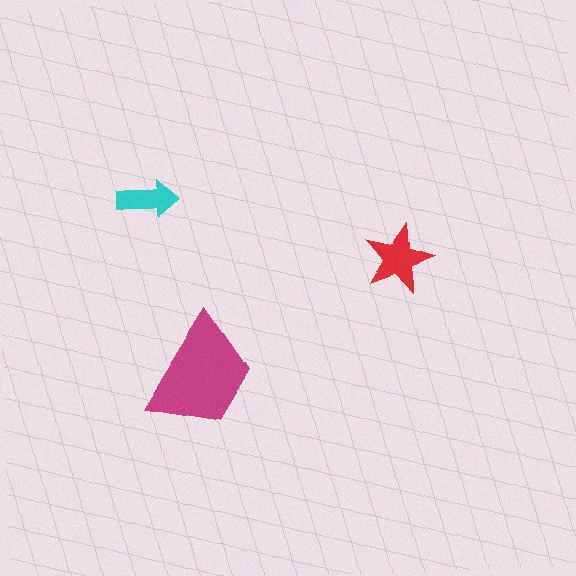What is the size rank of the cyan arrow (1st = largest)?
3rd.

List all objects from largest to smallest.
The magenta trapezoid, the red star, the cyan arrow.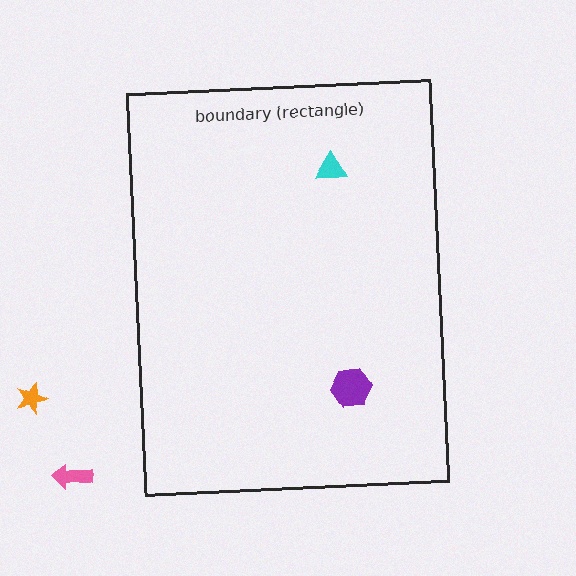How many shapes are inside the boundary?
2 inside, 2 outside.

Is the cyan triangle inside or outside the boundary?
Inside.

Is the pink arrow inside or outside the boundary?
Outside.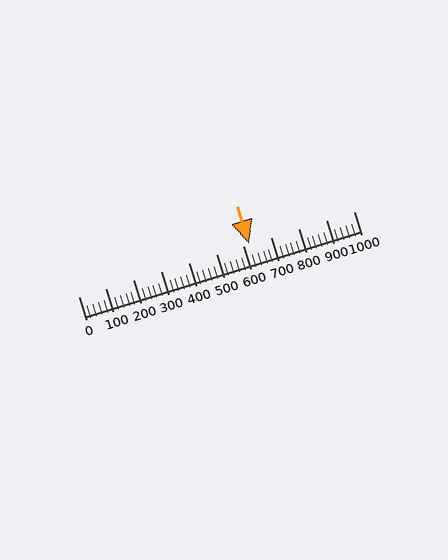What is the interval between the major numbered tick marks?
The major tick marks are spaced 100 units apart.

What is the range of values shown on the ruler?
The ruler shows values from 0 to 1000.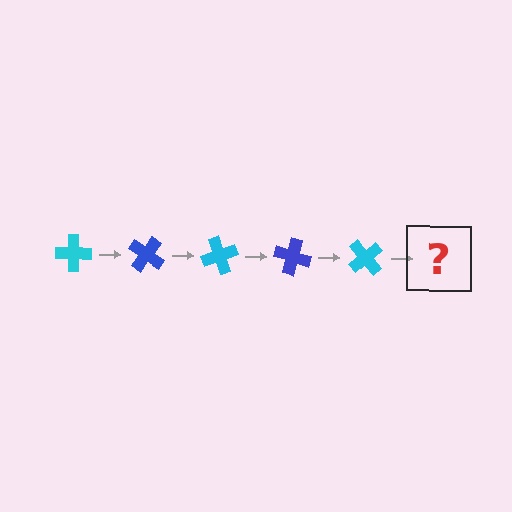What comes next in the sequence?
The next element should be a blue cross, rotated 175 degrees from the start.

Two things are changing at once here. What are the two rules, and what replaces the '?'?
The two rules are that it rotates 35 degrees each step and the color cycles through cyan and blue. The '?' should be a blue cross, rotated 175 degrees from the start.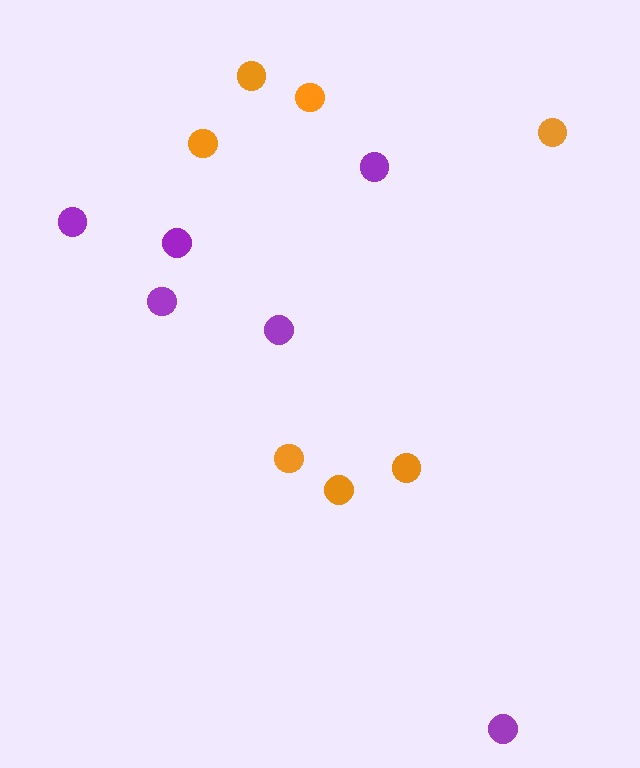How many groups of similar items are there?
There are 2 groups: one group of orange circles (7) and one group of purple circles (6).